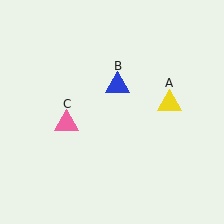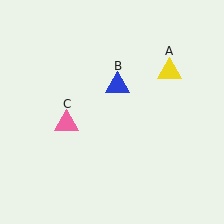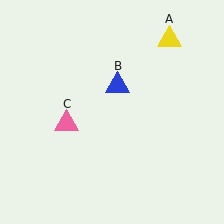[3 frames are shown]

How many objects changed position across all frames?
1 object changed position: yellow triangle (object A).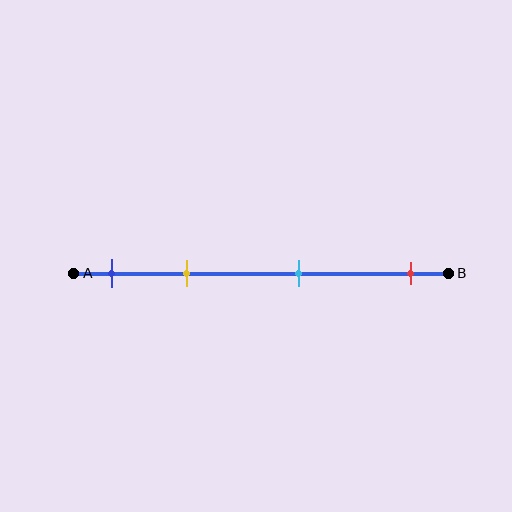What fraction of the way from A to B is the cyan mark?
The cyan mark is approximately 60% (0.6) of the way from A to B.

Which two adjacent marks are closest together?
The blue and yellow marks are the closest adjacent pair.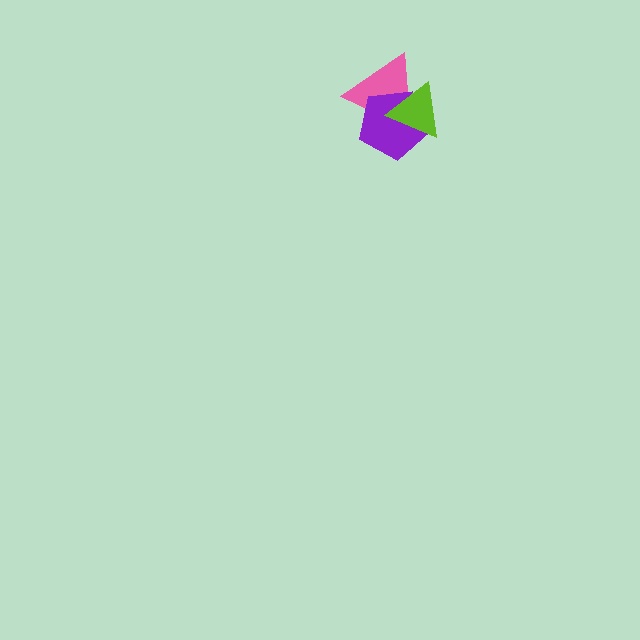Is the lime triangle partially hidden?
No, no other shape covers it.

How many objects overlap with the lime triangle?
2 objects overlap with the lime triangle.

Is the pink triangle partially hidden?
Yes, it is partially covered by another shape.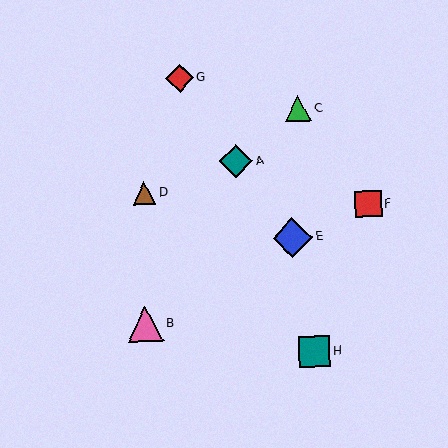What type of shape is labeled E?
Shape E is a blue diamond.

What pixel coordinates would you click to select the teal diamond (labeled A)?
Click at (236, 161) to select the teal diamond A.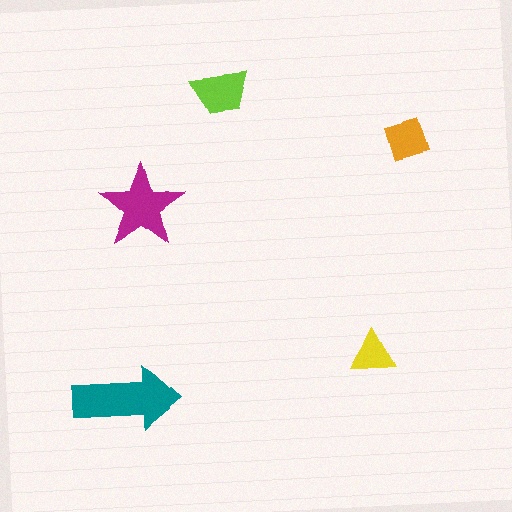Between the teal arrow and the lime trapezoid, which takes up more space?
The teal arrow.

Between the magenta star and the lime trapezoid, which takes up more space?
The magenta star.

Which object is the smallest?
The yellow triangle.